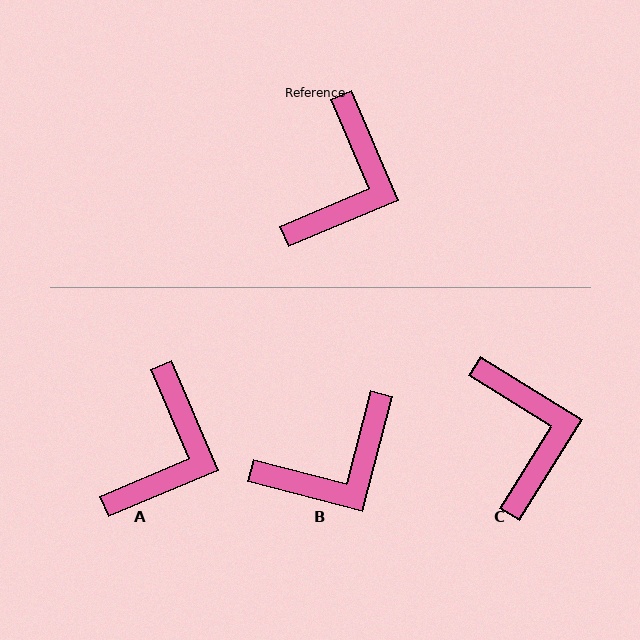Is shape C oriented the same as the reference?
No, it is off by about 35 degrees.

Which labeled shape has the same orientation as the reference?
A.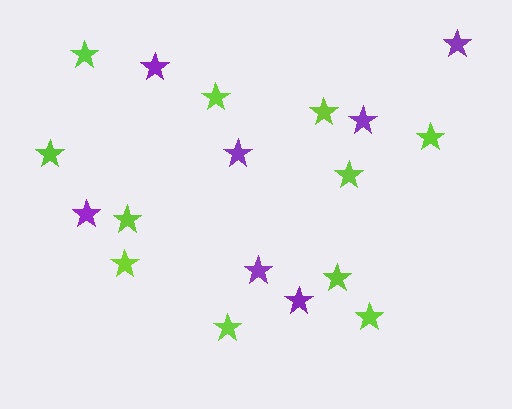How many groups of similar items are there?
There are 2 groups: one group of purple stars (7) and one group of lime stars (11).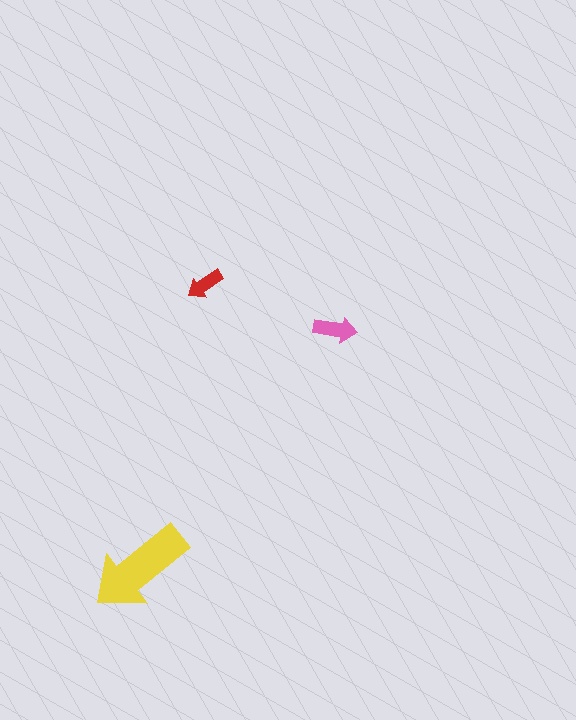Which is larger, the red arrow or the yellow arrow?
The yellow one.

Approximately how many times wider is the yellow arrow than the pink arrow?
About 2.5 times wider.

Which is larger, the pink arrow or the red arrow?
The pink one.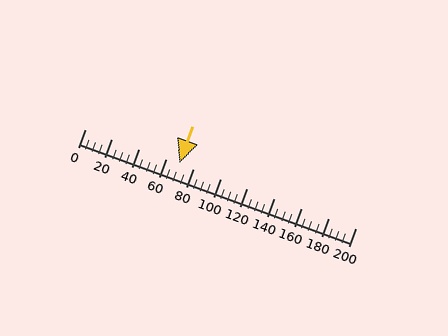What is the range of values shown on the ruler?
The ruler shows values from 0 to 200.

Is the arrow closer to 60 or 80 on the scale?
The arrow is closer to 80.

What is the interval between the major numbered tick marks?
The major tick marks are spaced 20 units apart.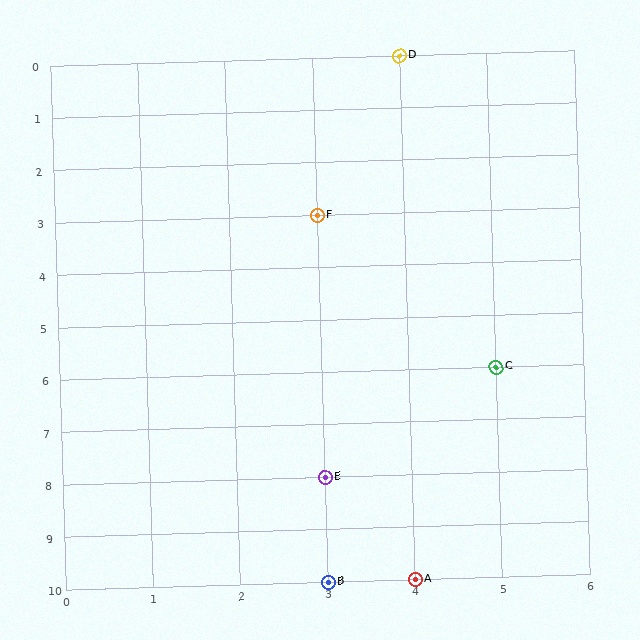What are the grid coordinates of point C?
Point C is at grid coordinates (5, 6).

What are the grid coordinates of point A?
Point A is at grid coordinates (4, 10).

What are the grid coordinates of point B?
Point B is at grid coordinates (3, 10).